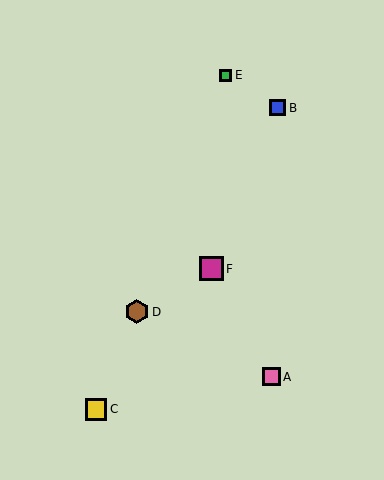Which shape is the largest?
The magenta square (labeled F) is the largest.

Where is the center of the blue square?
The center of the blue square is at (278, 108).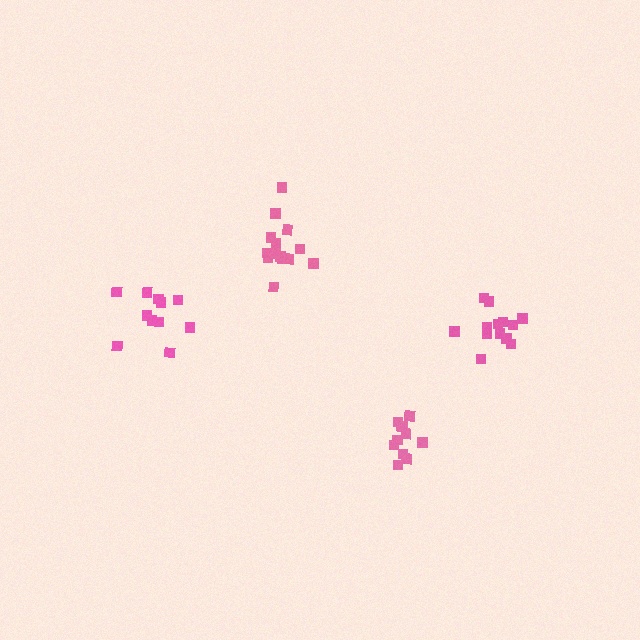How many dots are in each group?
Group 1: 14 dots, Group 2: 11 dots, Group 3: 11 dots, Group 4: 14 dots (50 total).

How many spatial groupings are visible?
There are 4 spatial groupings.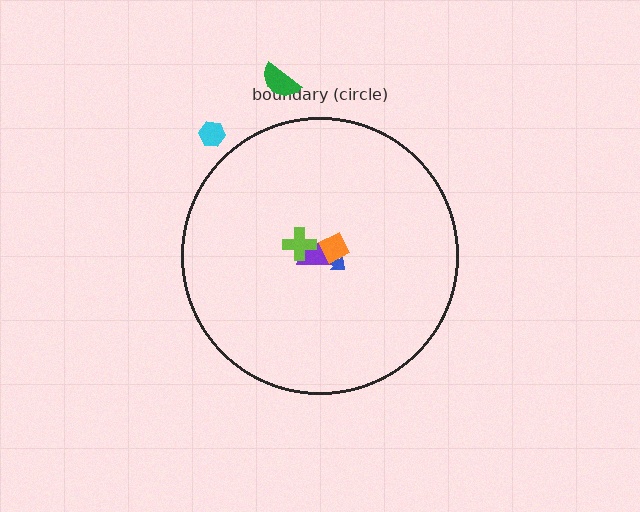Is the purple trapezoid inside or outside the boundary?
Inside.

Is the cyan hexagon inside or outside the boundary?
Outside.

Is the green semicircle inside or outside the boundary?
Outside.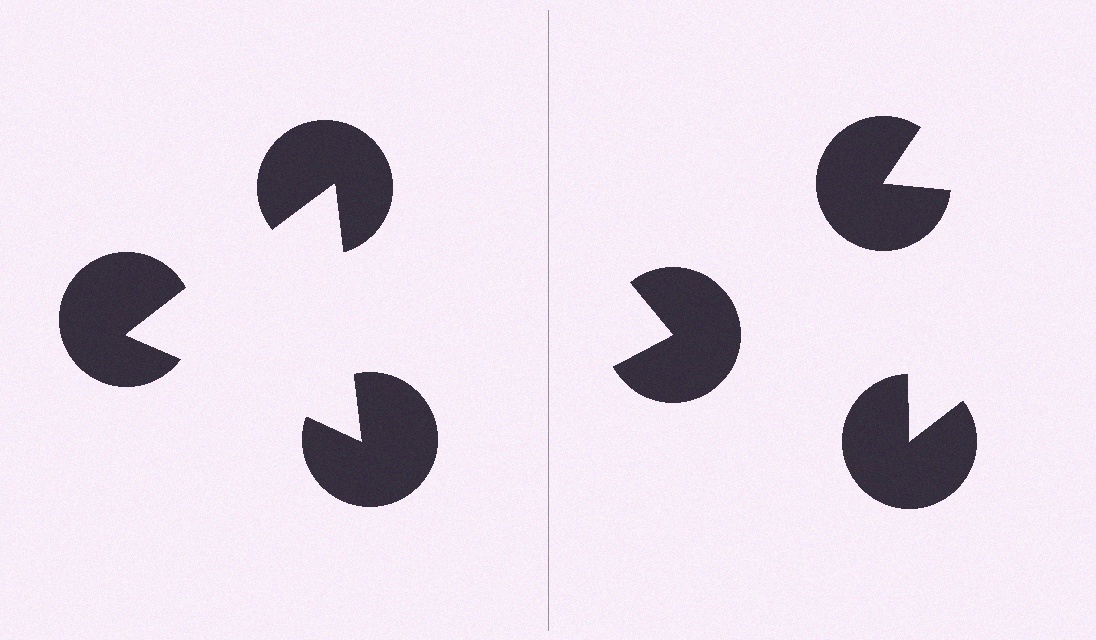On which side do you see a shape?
An illusory triangle appears on the left side. On the right side the wedge cuts are rotated, so no coherent shape forms.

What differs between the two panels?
The pac-man discs are positioned identically on both sides; only the wedge orientations differ. On the left they align to a triangle; on the right they are misaligned.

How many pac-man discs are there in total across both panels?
6 — 3 on each side.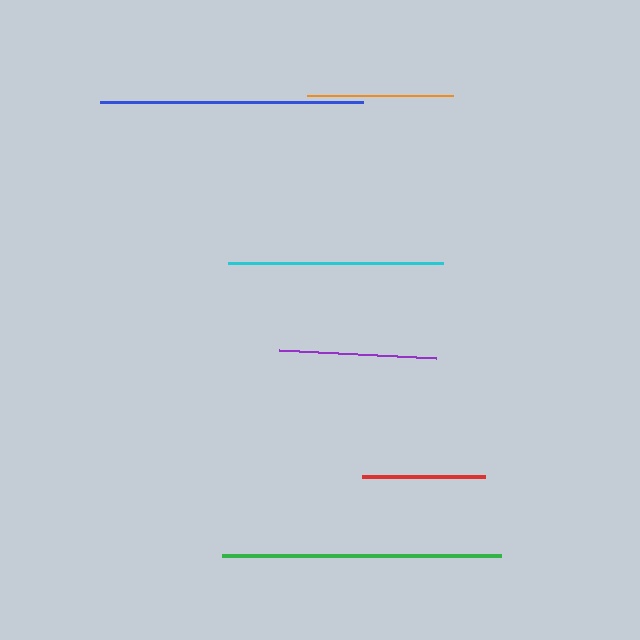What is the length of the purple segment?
The purple segment is approximately 157 pixels long.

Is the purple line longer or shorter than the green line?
The green line is longer than the purple line.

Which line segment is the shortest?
The red line is the shortest at approximately 123 pixels.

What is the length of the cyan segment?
The cyan segment is approximately 215 pixels long.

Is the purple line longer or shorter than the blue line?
The blue line is longer than the purple line.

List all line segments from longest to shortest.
From longest to shortest: green, blue, cyan, purple, orange, red.